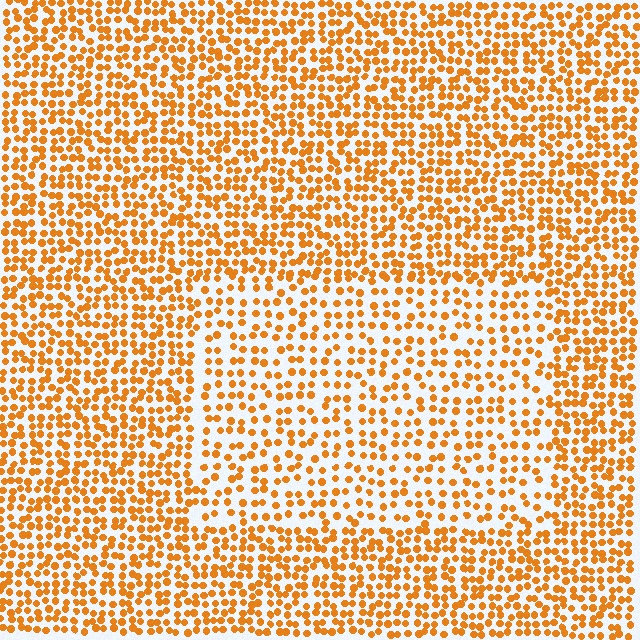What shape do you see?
I see a rectangle.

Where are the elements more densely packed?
The elements are more densely packed outside the rectangle boundary.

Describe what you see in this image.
The image contains small orange elements arranged at two different densities. A rectangle-shaped region is visible where the elements are less densely packed than the surrounding area.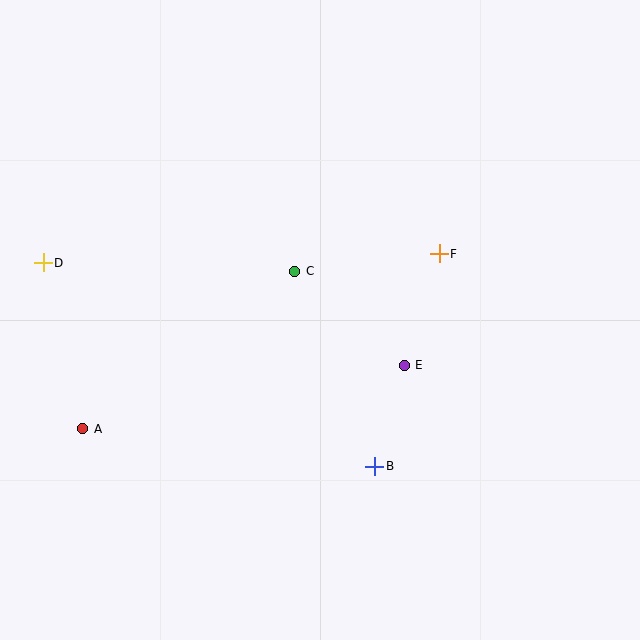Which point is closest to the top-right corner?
Point F is closest to the top-right corner.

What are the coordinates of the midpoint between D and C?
The midpoint between D and C is at (169, 267).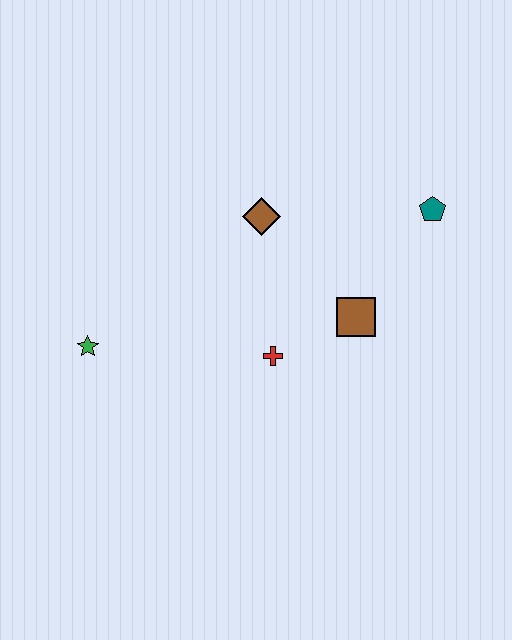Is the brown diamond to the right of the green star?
Yes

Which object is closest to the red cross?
The brown square is closest to the red cross.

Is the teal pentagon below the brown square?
No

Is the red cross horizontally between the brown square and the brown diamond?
Yes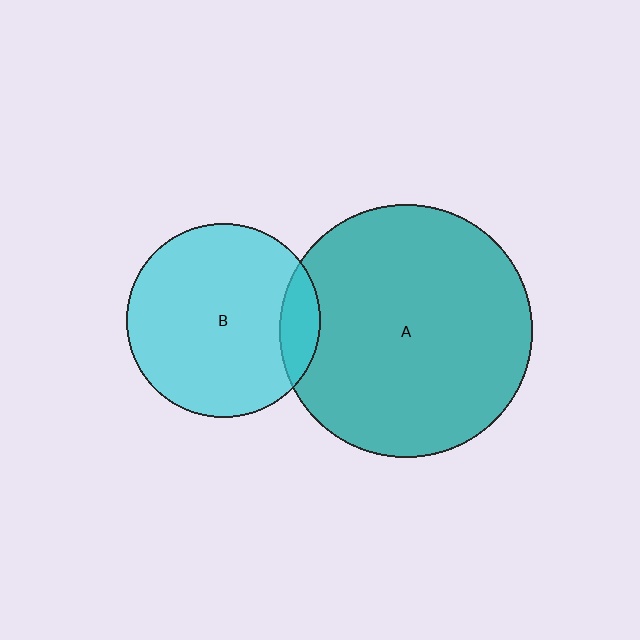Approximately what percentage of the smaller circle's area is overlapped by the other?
Approximately 10%.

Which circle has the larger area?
Circle A (teal).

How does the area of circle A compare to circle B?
Approximately 1.7 times.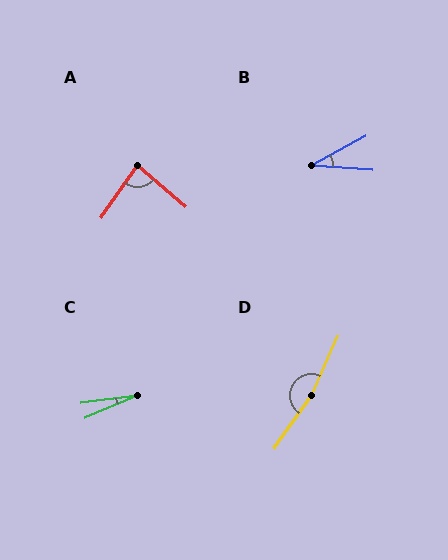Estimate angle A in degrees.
Approximately 84 degrees.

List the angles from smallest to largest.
C (16°), B (32°), A (84°), D (169°).